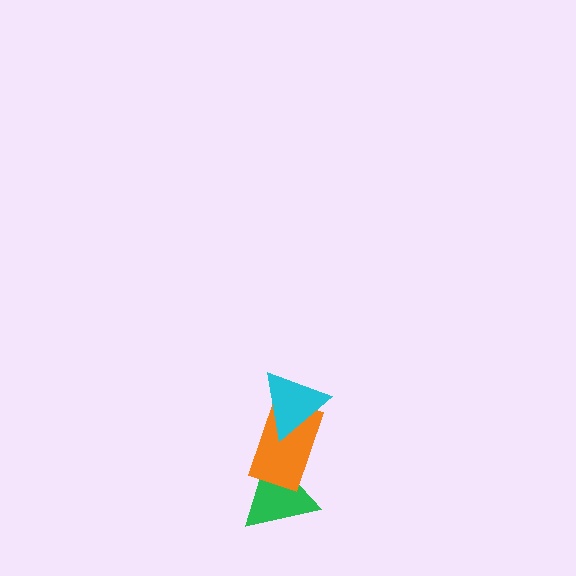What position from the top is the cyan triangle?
The cyan triangle is 1st from the top.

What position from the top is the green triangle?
The green triangle is 3rd from the top.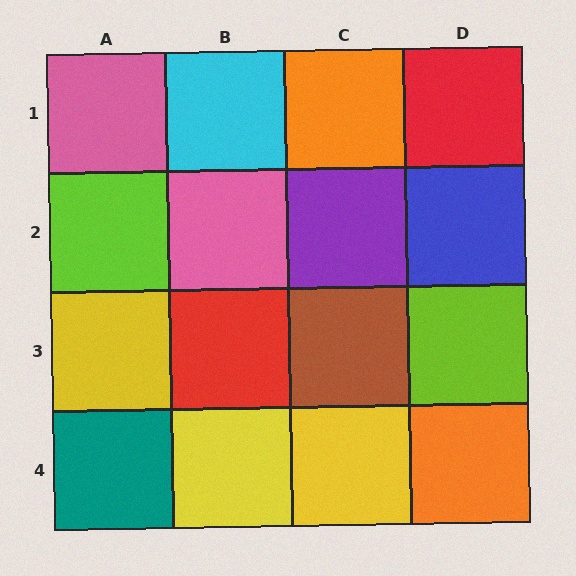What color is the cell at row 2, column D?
Blue.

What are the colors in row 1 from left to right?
Pink, cyan, orange, red.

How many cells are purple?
1 cell is purple.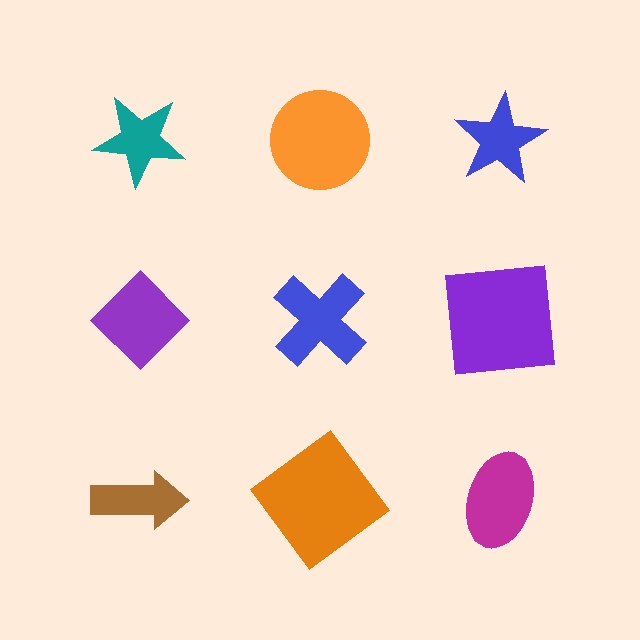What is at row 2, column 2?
A blue cross.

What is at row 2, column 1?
A purple diamond.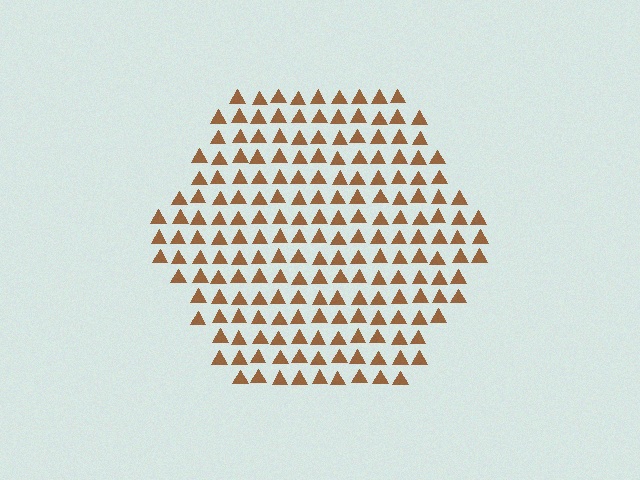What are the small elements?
The small elements are triangles.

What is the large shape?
The large shape is a hexagon.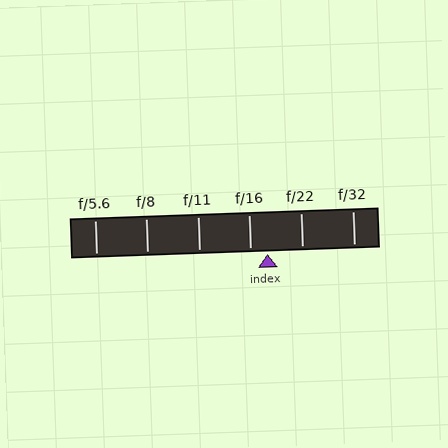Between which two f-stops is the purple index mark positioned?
The index mark is between f/16 and f/22.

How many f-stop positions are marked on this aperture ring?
There are 6 f-stop positions marked.